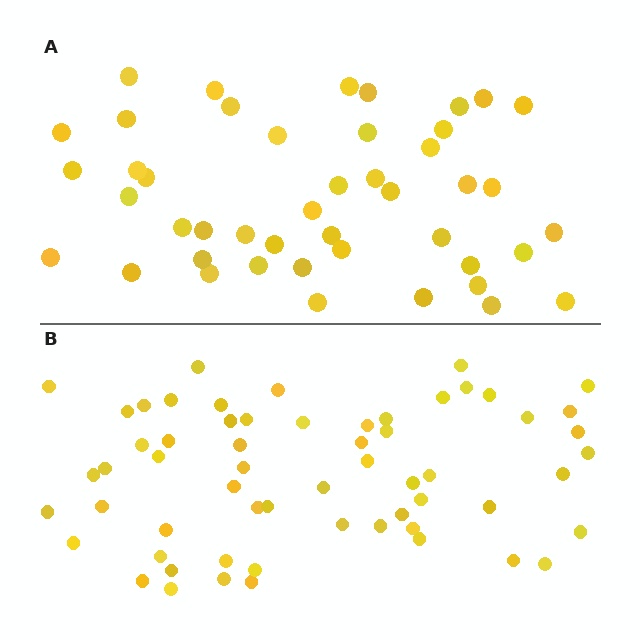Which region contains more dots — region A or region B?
Region B (the bottom region) has more dots.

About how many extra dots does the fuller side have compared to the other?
Region B has approximately 15 more dots than region A.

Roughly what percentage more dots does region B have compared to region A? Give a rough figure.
About 35% more.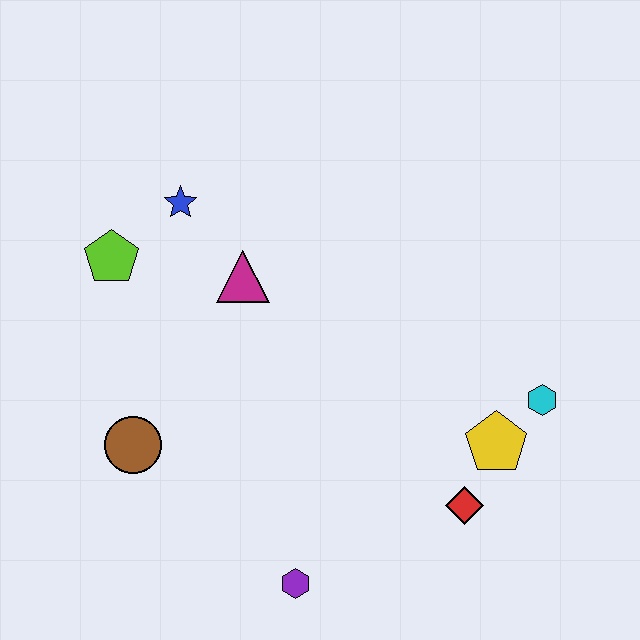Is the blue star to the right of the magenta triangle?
No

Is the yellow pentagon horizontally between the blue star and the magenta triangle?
No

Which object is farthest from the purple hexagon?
The blue star is farthest from the purple hexagon.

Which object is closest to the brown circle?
The lime pentagon is closest to the brown circle.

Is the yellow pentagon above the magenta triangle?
No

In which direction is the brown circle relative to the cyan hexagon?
The brown circle is to the left of the cyan hexagon.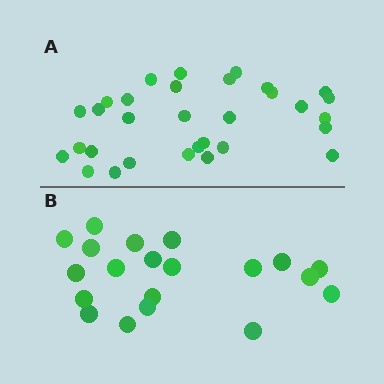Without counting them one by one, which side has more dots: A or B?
Region A (the top region) has more dots.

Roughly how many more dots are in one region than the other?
Region A has roughly 12 or so more dots than region B.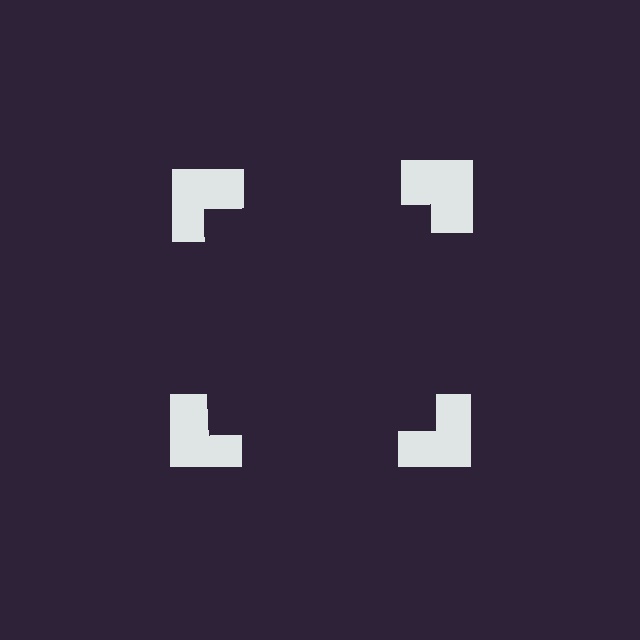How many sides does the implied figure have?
4 sides.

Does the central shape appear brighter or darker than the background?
It typically appears slightly darker than the background, even though no actual brightness change is drawn.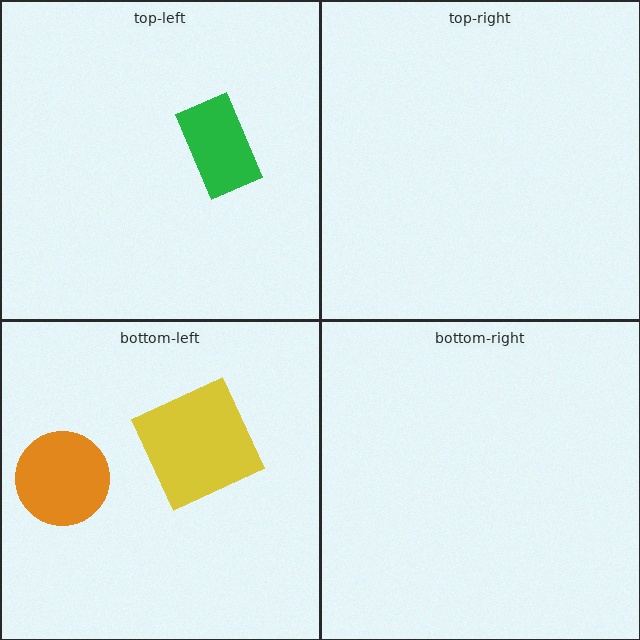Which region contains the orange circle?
The bottom-left region.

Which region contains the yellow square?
The bottom-left region.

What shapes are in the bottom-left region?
The yellow square, the orange circle.